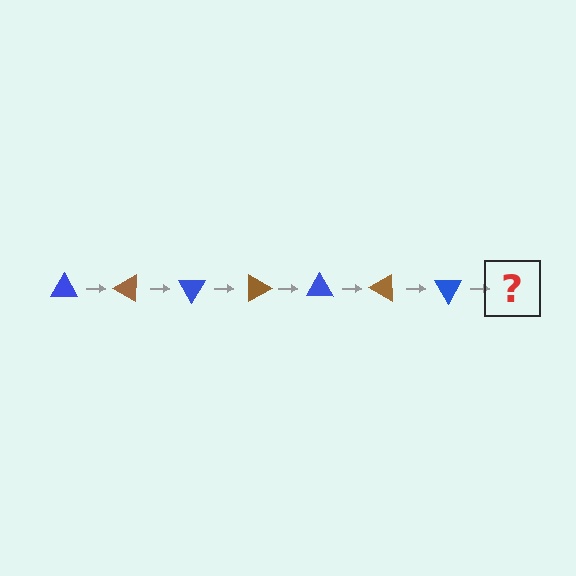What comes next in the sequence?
The next element should be a brown triangle, rotated 210 degrees from the start.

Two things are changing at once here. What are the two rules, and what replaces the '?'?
The two rules are that it rotates 30 degrees each step and the color cycles through blue and brown. The '?' should be a brown triangle, rotated 210 degrees from the start.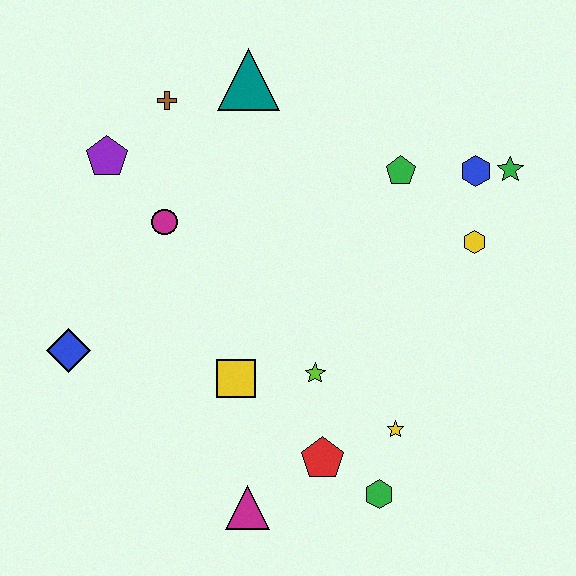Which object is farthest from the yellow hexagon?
The blue diamond is farthest from the yellow hexagon.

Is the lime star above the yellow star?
Yes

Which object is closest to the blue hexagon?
The green star is closest to the blue hexagon.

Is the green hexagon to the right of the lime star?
Yes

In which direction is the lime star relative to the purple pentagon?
The lime star is below the purple pentagon.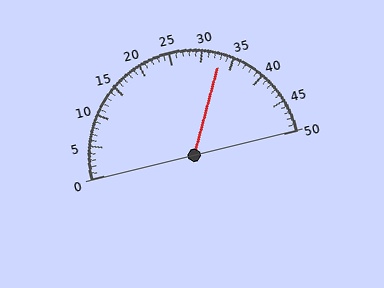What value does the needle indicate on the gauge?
The needle indicates approximately 33.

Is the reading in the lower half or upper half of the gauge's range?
The reading is in the upper half of the range (0 to 50).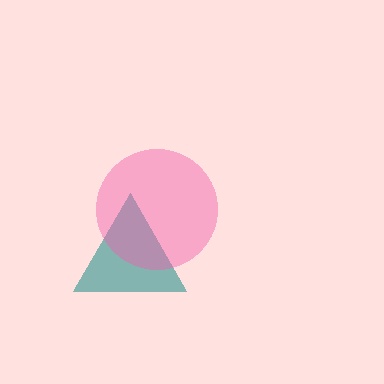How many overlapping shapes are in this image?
There are 2 overlapping shapes in the image.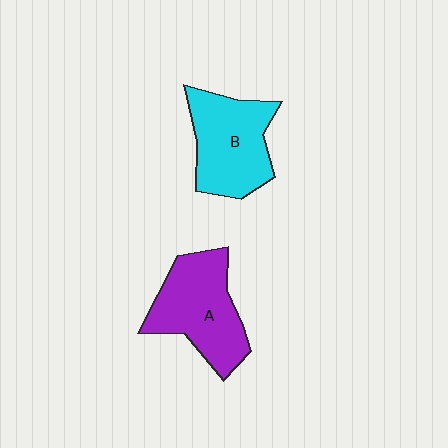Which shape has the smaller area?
Shape B (cyan).